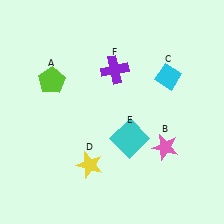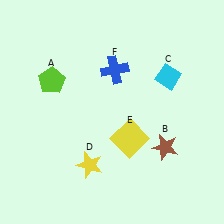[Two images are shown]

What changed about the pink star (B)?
In Image 1, B is pink. In Image 2, it changed to brown.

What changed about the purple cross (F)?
In Image 1, F is purple. In Image 2, it changed to blue.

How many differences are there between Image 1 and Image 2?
There are 3 differences between the two images.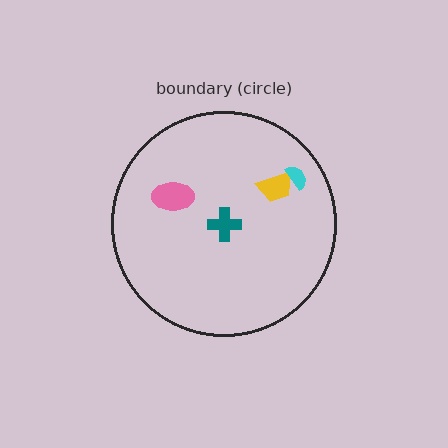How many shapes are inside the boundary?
4 inside, 0 outside.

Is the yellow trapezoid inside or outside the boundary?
Inside.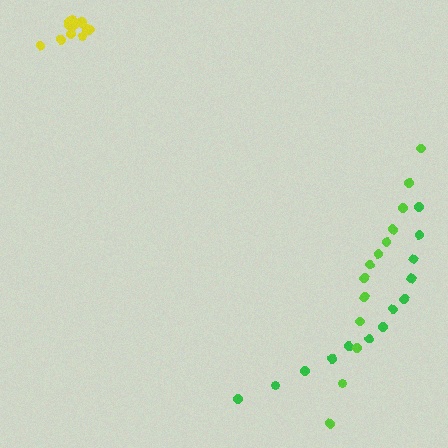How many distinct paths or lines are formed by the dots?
There are 3 distinct paths.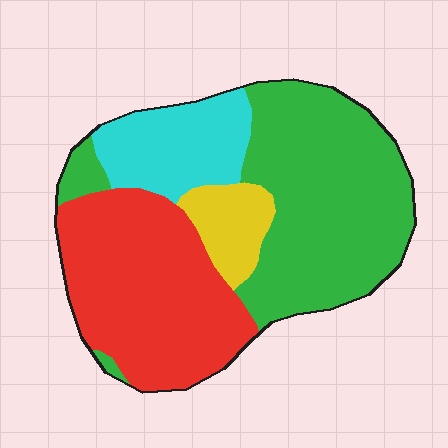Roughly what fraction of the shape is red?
Red takes up about one third (1/3) of the shape.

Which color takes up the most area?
Green, at roughly 40%.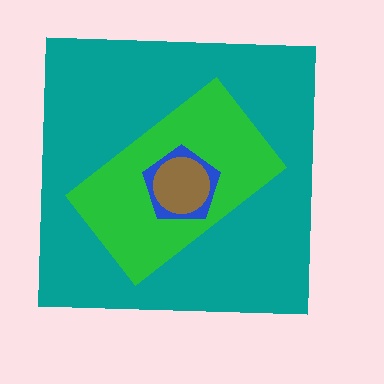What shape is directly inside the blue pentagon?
The brown circle.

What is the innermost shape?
The brown circle.